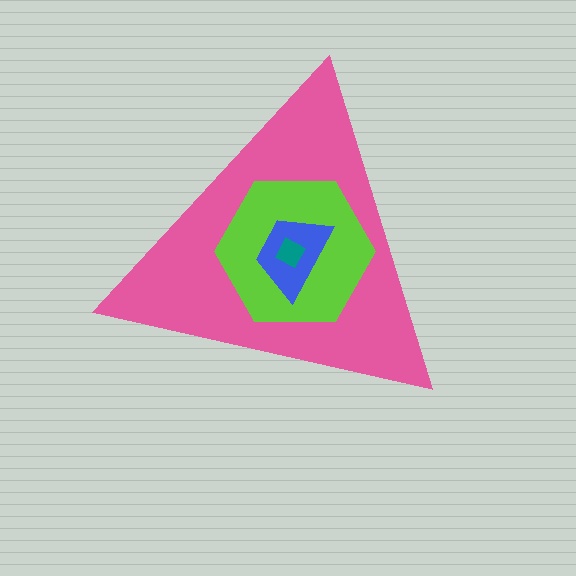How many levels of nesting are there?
4.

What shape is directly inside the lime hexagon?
The blue trapezoid.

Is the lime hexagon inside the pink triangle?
Yes.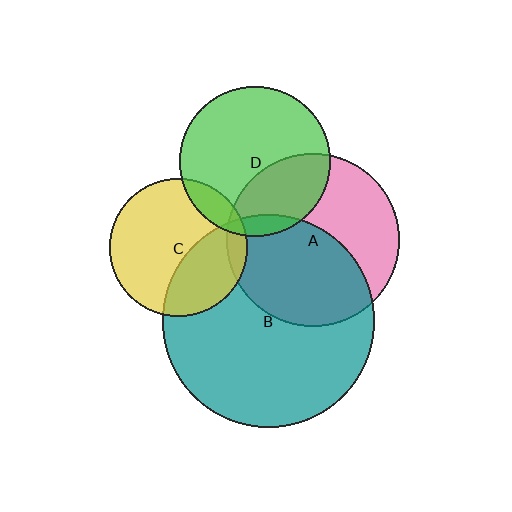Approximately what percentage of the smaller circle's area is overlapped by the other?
Approximately 5%.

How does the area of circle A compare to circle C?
Approximately 1.6 times.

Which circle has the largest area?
Circle B (teal).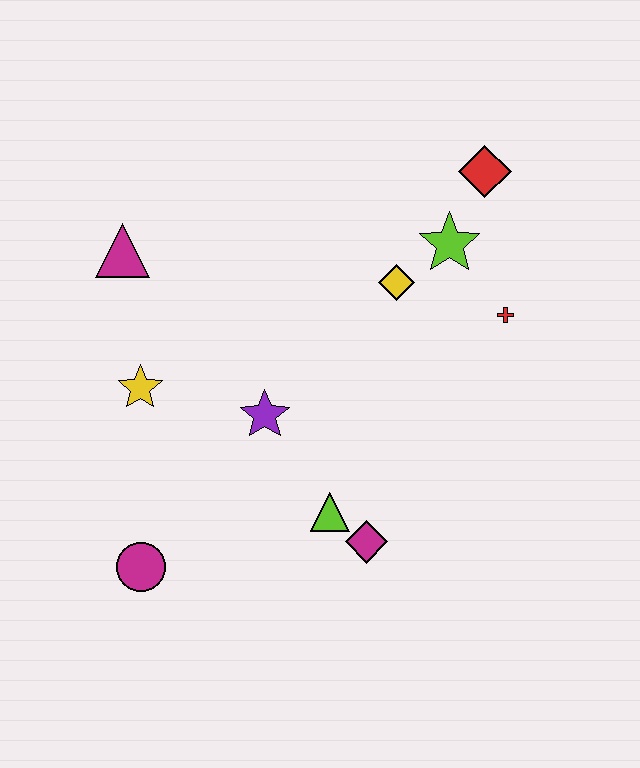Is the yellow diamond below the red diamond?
Yes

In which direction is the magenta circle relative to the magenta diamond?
The magenta circle is to the left of the magenta diamond.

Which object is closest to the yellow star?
The purple star is closest to the yellow star.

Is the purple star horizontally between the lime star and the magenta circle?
Yes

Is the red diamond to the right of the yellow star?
Yes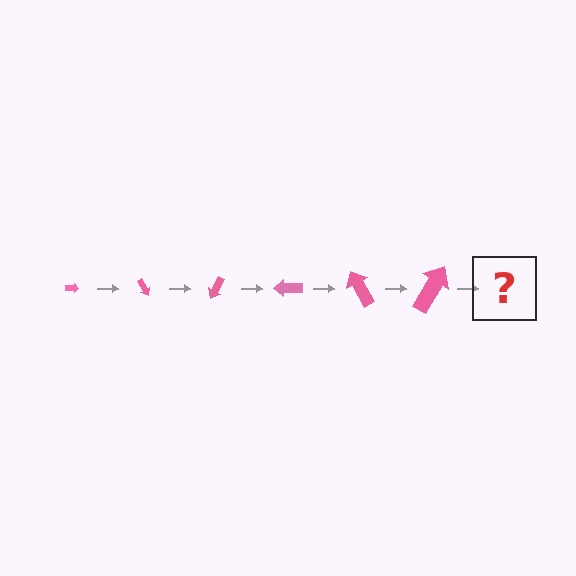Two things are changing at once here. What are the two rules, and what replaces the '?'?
The two rules are that the arrow grows larger each step and it rotates 60 degrees each step. The '?' should be an arrow, larger than the previous one and rotated 360 degrees from the start.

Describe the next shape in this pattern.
It should be an arrow, larger than the previous one and rotated 360 degrees from the start.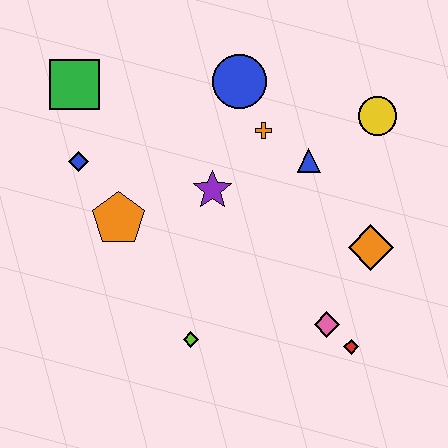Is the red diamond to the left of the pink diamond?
No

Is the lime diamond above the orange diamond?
No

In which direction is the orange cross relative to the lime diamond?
The orange cross is above the lime diamond.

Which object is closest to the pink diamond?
The red diamond is closest to the pink diamond.